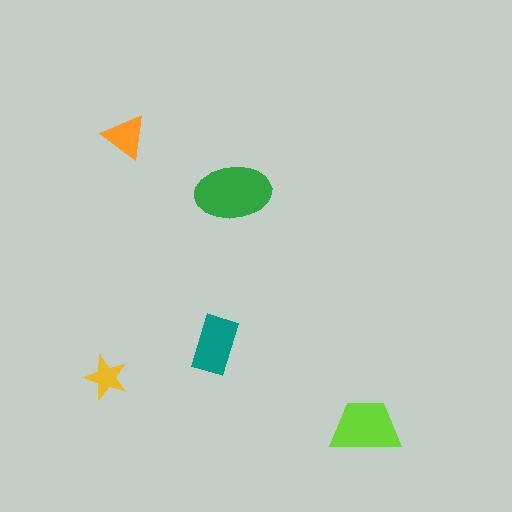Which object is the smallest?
The yellow star.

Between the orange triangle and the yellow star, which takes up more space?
The orange triangle.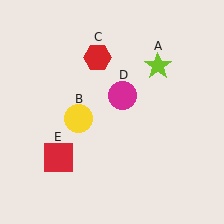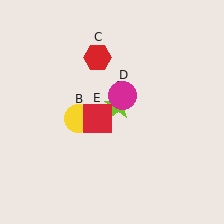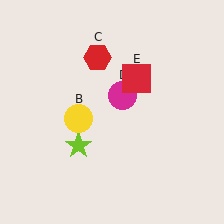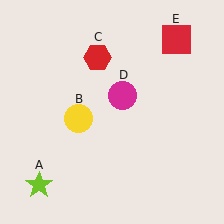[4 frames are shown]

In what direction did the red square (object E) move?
The red square (object E) moved up and to the right.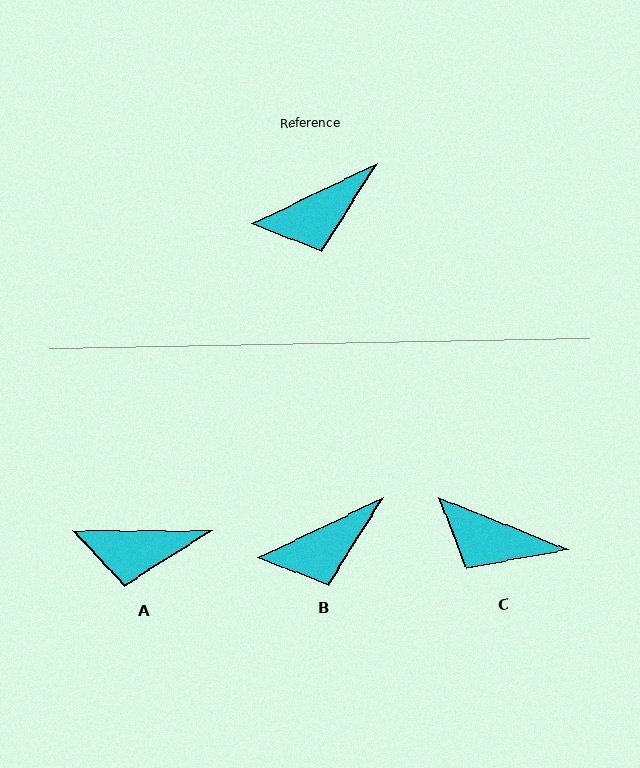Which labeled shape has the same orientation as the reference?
B.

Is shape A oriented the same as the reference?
No, it is off by about 26 degrees.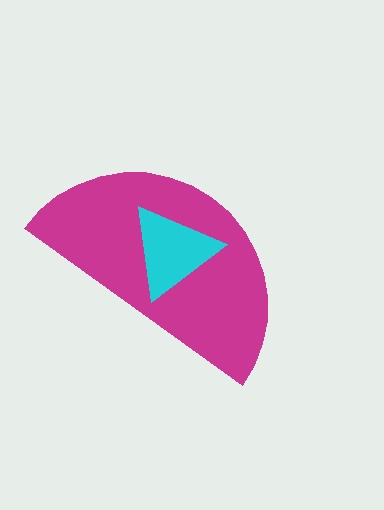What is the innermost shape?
The cyan triangle.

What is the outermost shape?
The magenta semicircle.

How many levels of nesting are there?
2.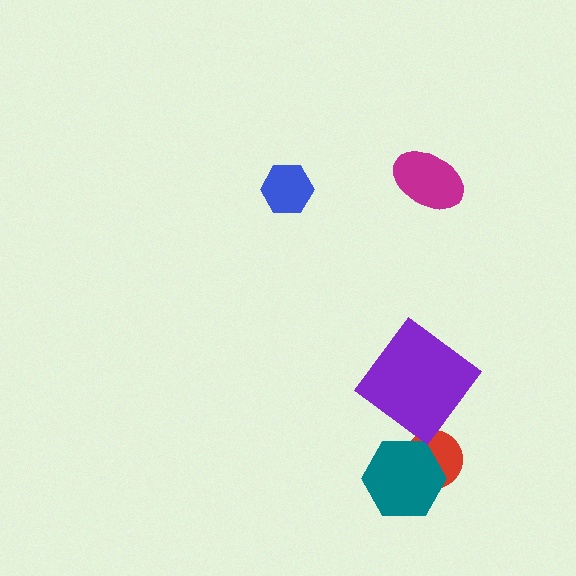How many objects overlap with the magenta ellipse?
0 objects overlap with the magenta ellipse.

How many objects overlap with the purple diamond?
0 objects overlap with the purple diamond.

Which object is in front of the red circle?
The teal hexagon is in front of the red circle.